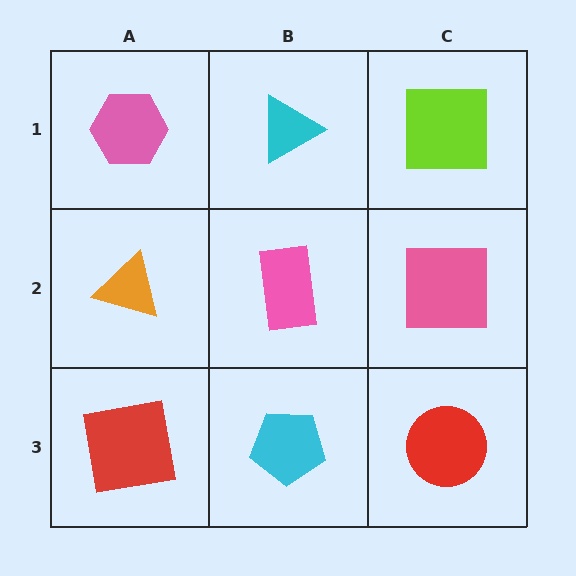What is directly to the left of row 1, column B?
A pink hexagon.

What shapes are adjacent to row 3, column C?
A pink square (row 2, column C), a cyan pentagon (row 3, column B).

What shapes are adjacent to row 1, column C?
A pink square (row 2, column C), a cyan triangle (row 1, column B).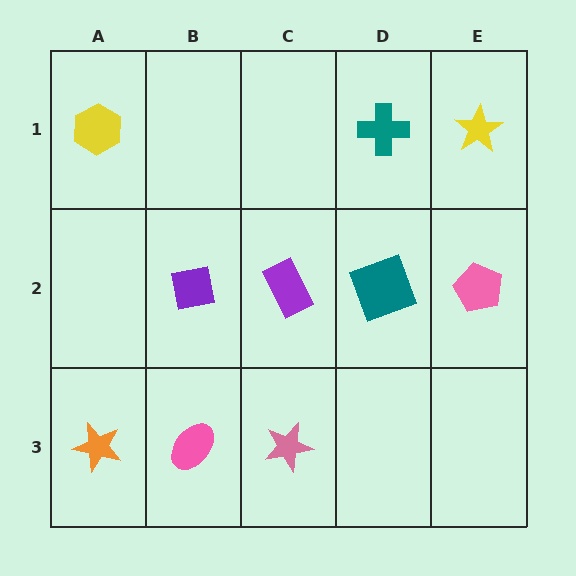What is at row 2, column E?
A pink pentagon.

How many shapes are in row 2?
4 shapes.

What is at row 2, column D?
A teal square.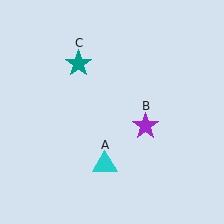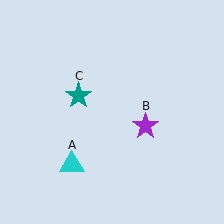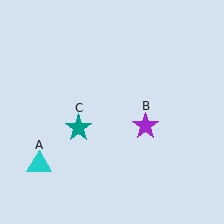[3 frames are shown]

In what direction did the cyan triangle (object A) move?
The cyan triangle (object A) moved left.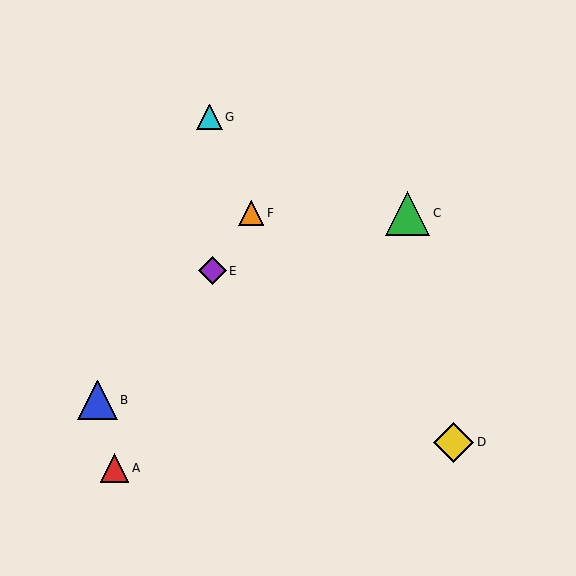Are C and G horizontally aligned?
No, C is at y≈213 and G is at y≈117.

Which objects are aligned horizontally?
Objects C, F are aligned horizontally.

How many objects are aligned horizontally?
2 objects (C, F) are aligned horizontally.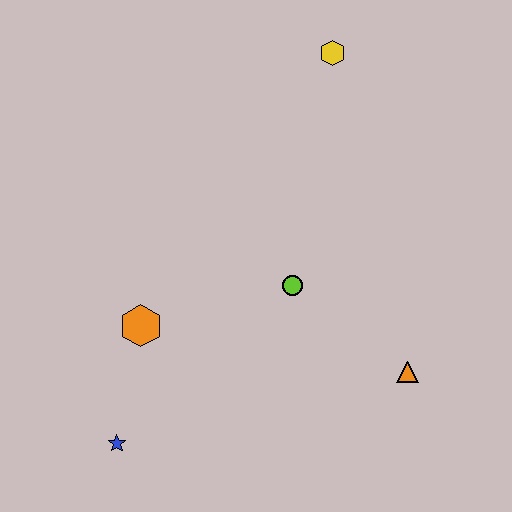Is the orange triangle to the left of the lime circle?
No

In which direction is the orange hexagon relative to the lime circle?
The orange hexagon is to the left of the lime circle.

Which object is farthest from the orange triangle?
The yellow hexagon is farthest from the orange triangle.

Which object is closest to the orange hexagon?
The blue star is closest to the orange hexagon.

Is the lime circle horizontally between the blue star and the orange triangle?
Yes